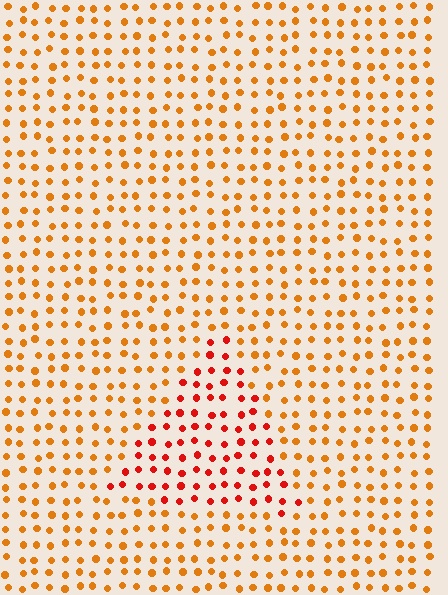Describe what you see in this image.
The image is filled with small orange elements in a uniform arrangement. A triangle-shaped region is visible where the elements are tinted to a slightly different hue, forming a subtle color boundary.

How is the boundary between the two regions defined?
The boundary is defined purely by a slight shift in hue (about 31 degrees). Spacing, size, and orientation are identical on both sides.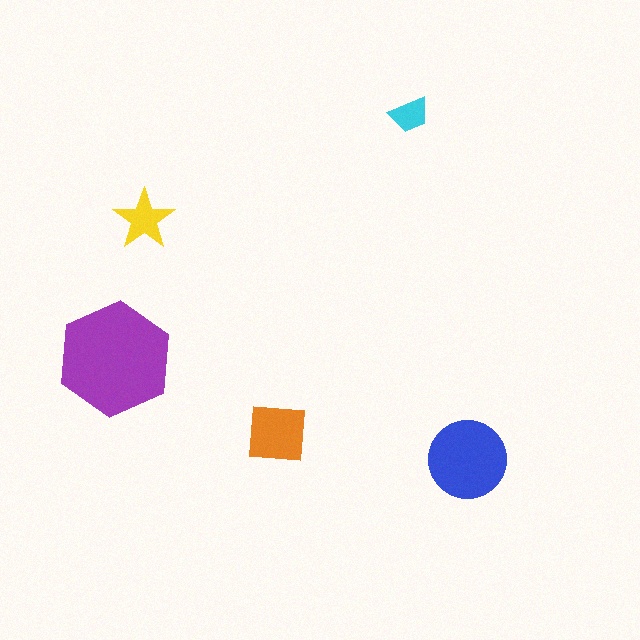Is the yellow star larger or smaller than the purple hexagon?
Smaller.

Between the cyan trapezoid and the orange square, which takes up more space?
The orange square.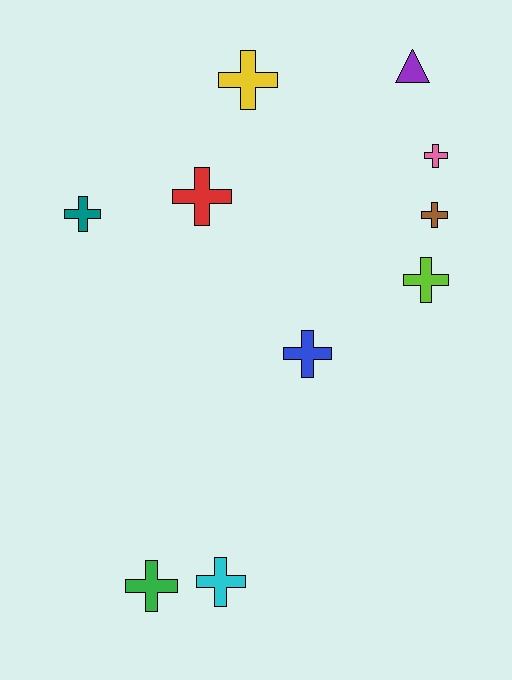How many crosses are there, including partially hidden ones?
There are 9 crosses.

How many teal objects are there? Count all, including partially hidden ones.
There is 1 teal object.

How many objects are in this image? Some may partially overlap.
There are 10 objects.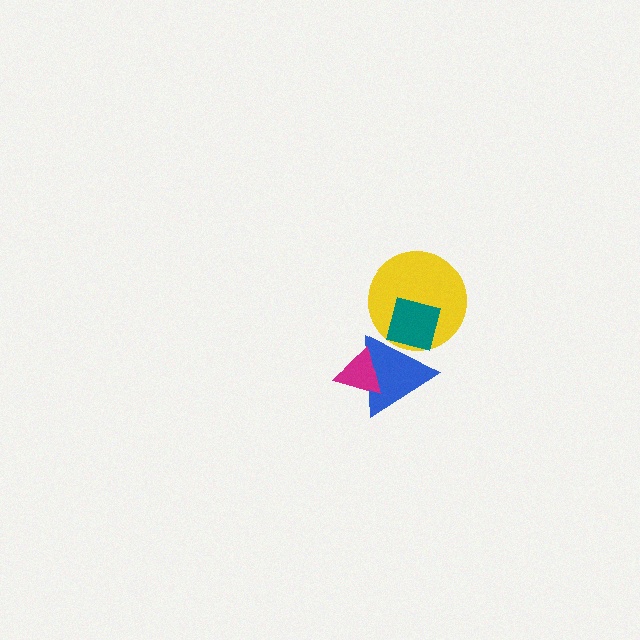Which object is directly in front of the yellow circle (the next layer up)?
The teal square is directly in front of the yellow circle.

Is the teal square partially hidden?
Yes, it is partially covered by another shape.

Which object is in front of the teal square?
The blue triangle is in front of the teal square.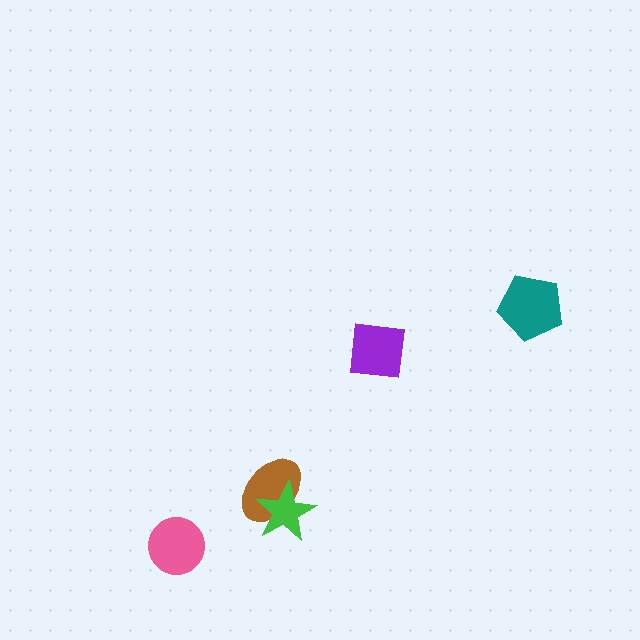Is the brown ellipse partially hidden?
Yes, it is partially covered by another shape.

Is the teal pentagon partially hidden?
No, no other shape covers it.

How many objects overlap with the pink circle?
0 objects overlap with the pink circle.